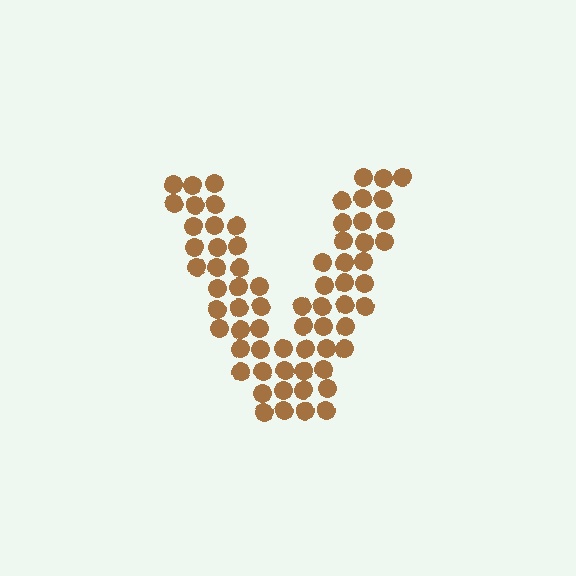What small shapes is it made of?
It is made of small circles.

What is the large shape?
The large shape is the letter V.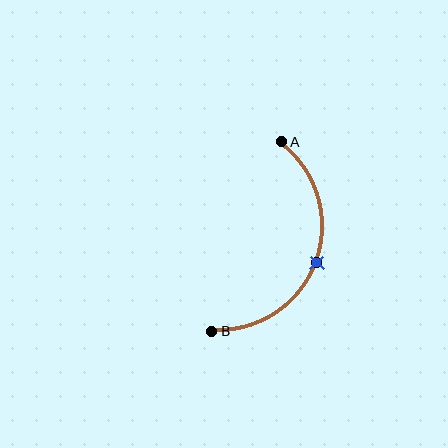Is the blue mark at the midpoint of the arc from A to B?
Yes. The blue mark lies on the arc at equal arc-length from both A and B — it is the arc midpoint.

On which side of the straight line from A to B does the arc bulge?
The arc bulges to the right of the straight line connecting A and B.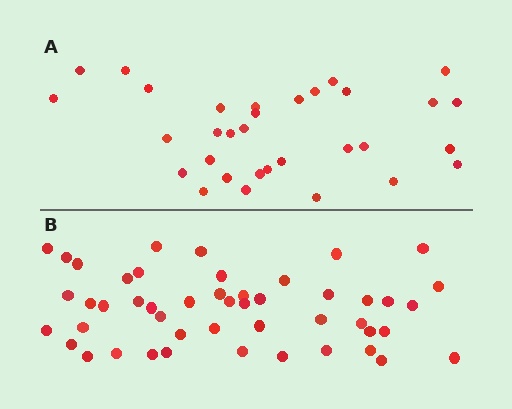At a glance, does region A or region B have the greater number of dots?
Region B (the bottom region) has more dots.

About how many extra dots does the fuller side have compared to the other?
Region B has approximately 15 more dots than region A.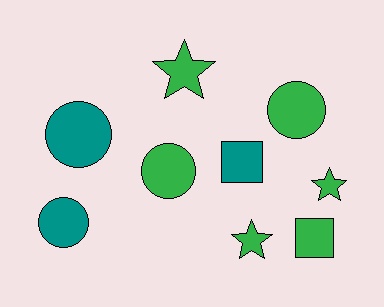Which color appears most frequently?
Green, with 6 objects.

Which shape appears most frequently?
Circle, with 4 objects.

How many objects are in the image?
There are 9 objects.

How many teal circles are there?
There are 2 teal circles.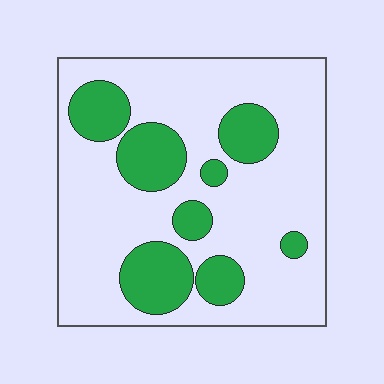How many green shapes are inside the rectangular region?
8.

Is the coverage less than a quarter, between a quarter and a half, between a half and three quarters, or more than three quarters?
Between a quarter and a half.